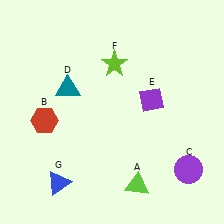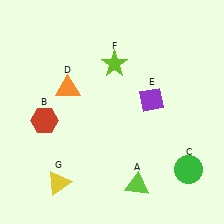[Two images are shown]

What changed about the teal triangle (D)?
In Image 1, D is teal. In Image 2, it changed to orange.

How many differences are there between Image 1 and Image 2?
There are 3 differences between the two images.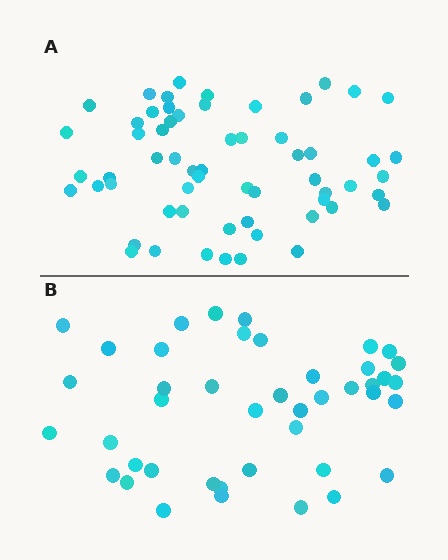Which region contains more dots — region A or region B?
Region A (the top region) has more dots.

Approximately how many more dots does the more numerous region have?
Region A has approximately 15 more dots than region B.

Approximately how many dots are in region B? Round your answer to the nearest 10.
About 40 dots. (The exact count is 43, which rounds to 40.)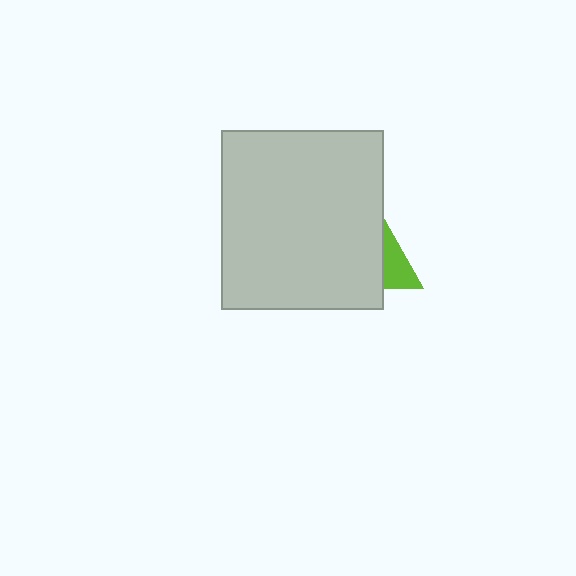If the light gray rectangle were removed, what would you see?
You would see the complete lime triangle.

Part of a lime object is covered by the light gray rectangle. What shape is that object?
It is a triangle.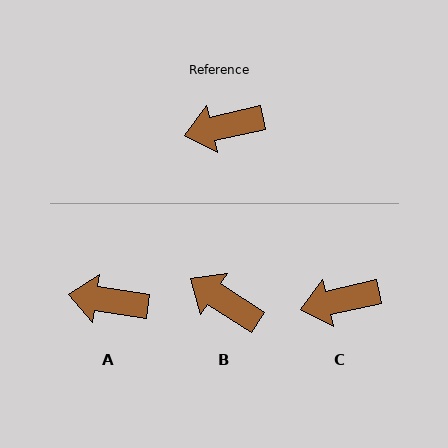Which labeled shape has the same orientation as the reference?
C.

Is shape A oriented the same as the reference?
No, it is off by about 21 degrees.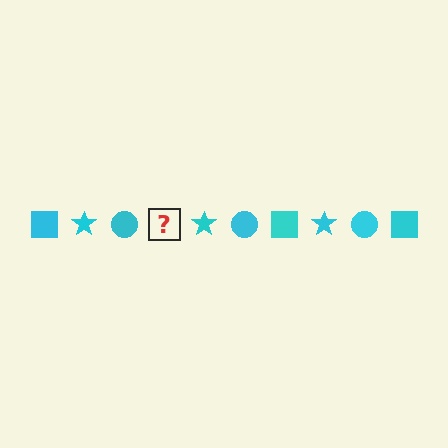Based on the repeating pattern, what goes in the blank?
The blank should be a cyan square.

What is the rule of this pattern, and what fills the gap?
The rule is that the pattern cycles through square, star, circle shapes in cyan. The gap should be filled with a cyan square.